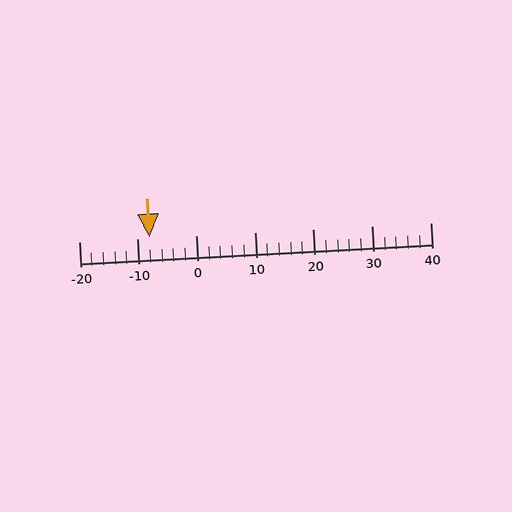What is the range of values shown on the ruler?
The ruler shows values from -20 to 40.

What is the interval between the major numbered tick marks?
The major tick marks are spaced 10 units apart.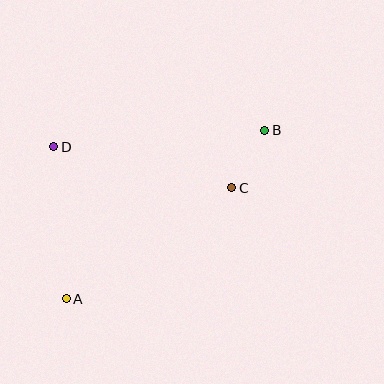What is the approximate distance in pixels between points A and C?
The distance between A and C is approximately 200 pixels.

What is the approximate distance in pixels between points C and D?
The distance between C and D is approximately 183 pixels.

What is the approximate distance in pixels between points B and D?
The distance between B and D is approximately 212 pixels.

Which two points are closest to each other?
Points B and C are closest to each other.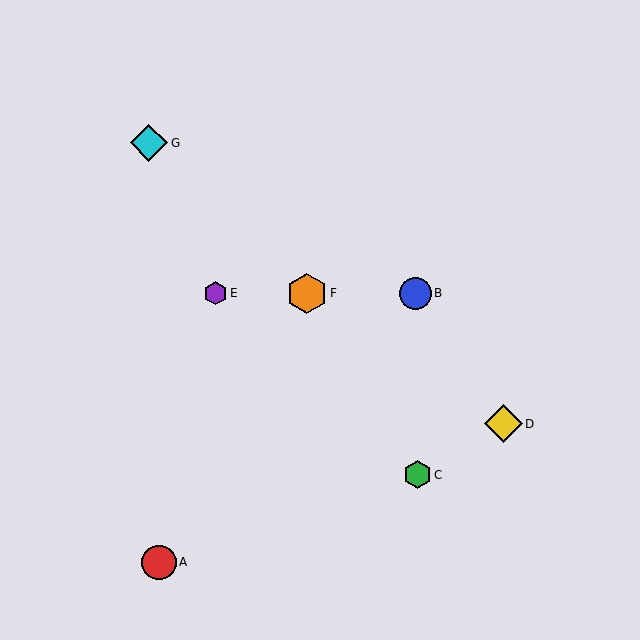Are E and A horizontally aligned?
No, E is at y≈293 and A is at y≈562.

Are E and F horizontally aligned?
Yes, both are at y≈293.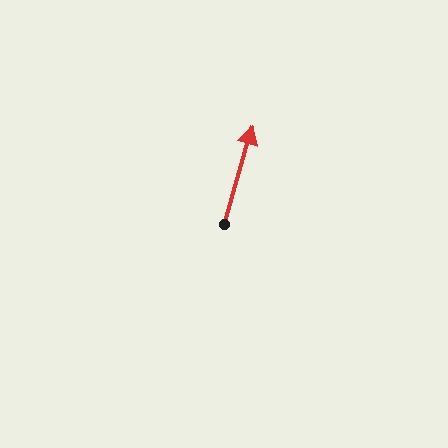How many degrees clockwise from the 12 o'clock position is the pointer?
Approximately 16 degrees.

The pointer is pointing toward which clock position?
Roughly 1 o'clock.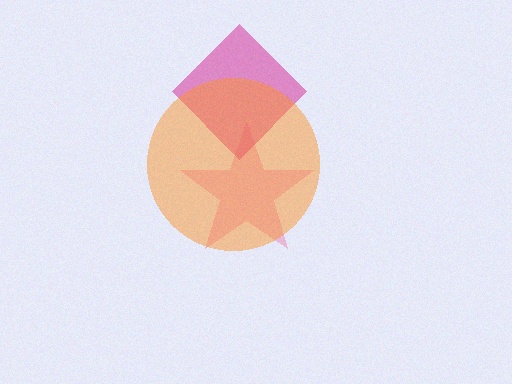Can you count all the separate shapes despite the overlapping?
Yes, there are 3 separate shapes.